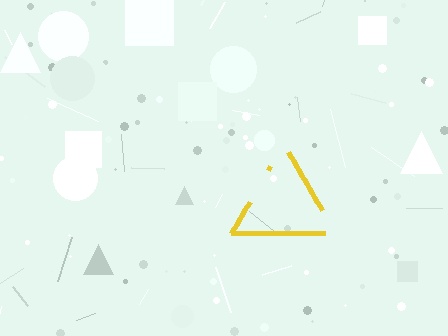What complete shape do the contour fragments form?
The contour fragments form a triangle.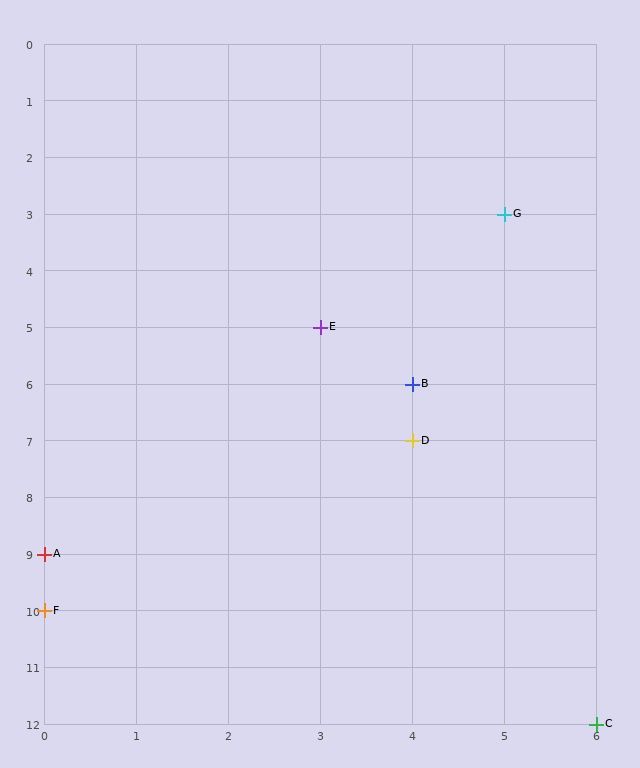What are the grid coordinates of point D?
Point D is at grid coordinates (4, 7).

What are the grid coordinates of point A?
Point A is at grid coordinates (0, 9).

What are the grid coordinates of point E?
Point E is at grid coordinates (3, 5).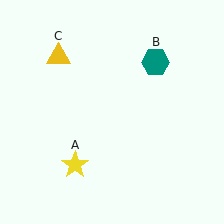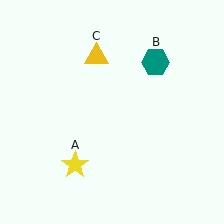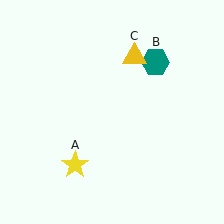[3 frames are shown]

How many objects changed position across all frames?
1 object changed position: yellow triangle (object C).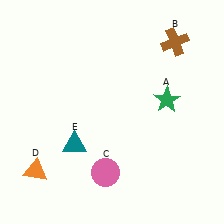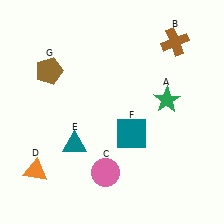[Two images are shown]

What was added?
A teal square (F), a brown pentagon (G) were added in Image 2.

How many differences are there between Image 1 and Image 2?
There are 2 differences between the two images.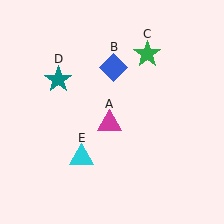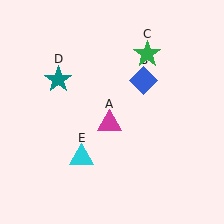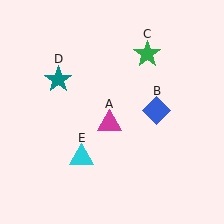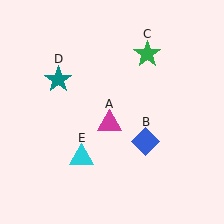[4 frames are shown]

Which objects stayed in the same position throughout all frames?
Magenta triangle (object A) and green star (object C) and teal star (object D) and cyan triangle (object E) remained stationary.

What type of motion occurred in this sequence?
The blue diamond (object B) rotated clockwise around the center of the scene.